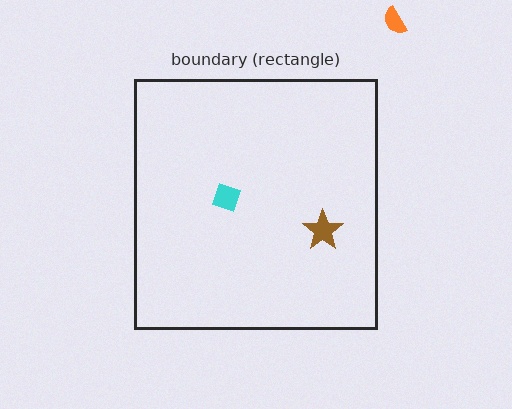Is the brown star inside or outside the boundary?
Inside.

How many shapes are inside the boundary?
2 inside, 1 outside.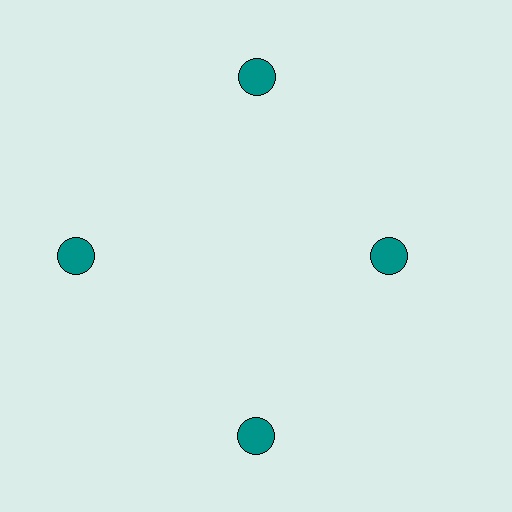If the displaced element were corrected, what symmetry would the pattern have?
It would have 4-fold rotational symmetry — the pattern would map onto itself every 90 degrees.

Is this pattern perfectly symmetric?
No. The 4 teal circles are arranged in a ring, but one element near the 3 o'clock position is pulled inward toward the center, breaking the 4-fold rotational symmetry.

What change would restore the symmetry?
The symmetry would be restored by moving it outward, back onto the ring so that all 4 circles sit at equal angles and equal distance from the center.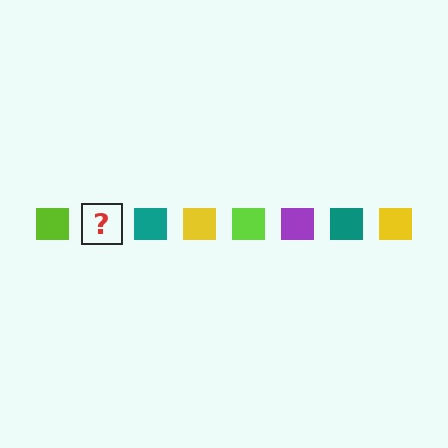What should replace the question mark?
The question mark should be replaced with a purple square.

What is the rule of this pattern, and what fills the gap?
The rule is that the pattern cycles through lime, purple, teal, yellow squares. The gap should be filled with a purple square.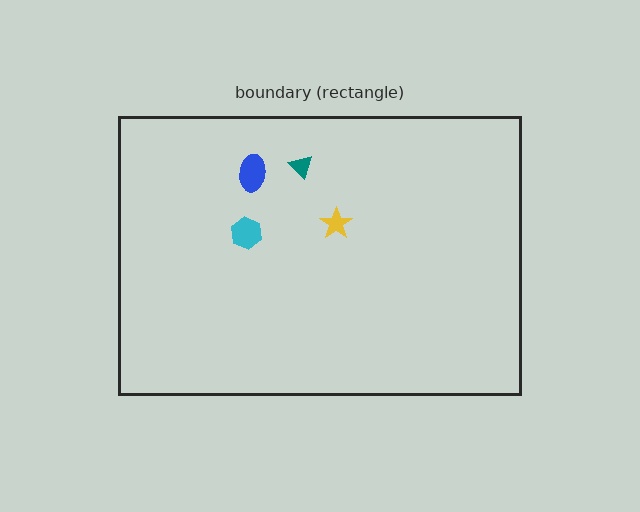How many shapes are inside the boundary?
4 inside, 0 outside.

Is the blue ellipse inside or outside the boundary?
Inside.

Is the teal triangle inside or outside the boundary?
Inside.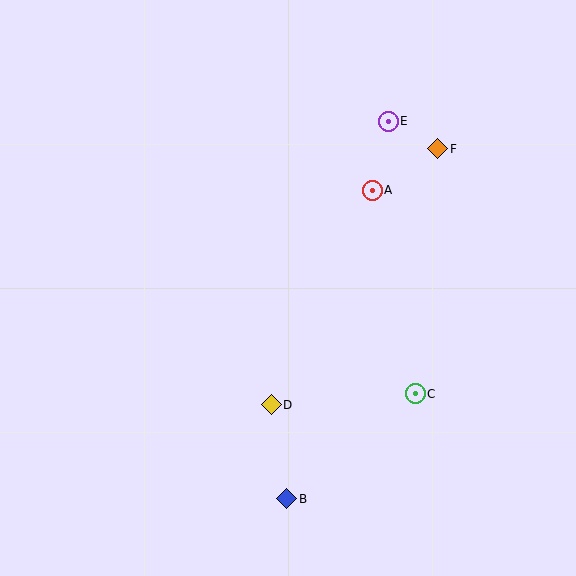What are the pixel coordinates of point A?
Point A is at (372, 190).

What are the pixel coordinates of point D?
Point D is at (271, 405).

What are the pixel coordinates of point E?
Point E is at (388, 121).